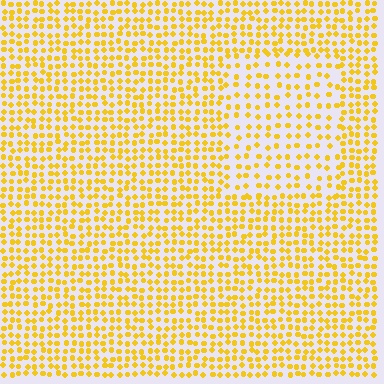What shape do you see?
I see a rectangle.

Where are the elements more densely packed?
The elements are more densely packed outside the rectangle boundary.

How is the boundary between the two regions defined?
The boundary is defined by a change in element density (approximately 1.7x ratio). All elements are the same color, size, and shape.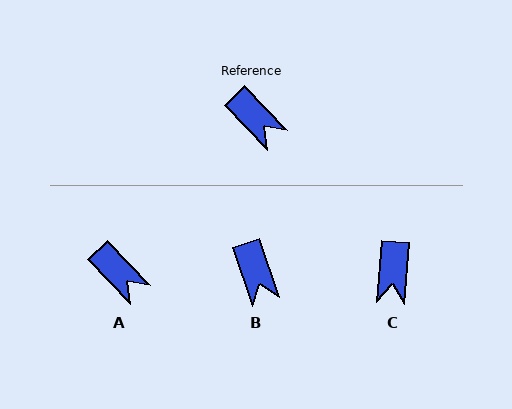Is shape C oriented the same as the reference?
No, it is off by about 48 degrees.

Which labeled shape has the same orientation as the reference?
A.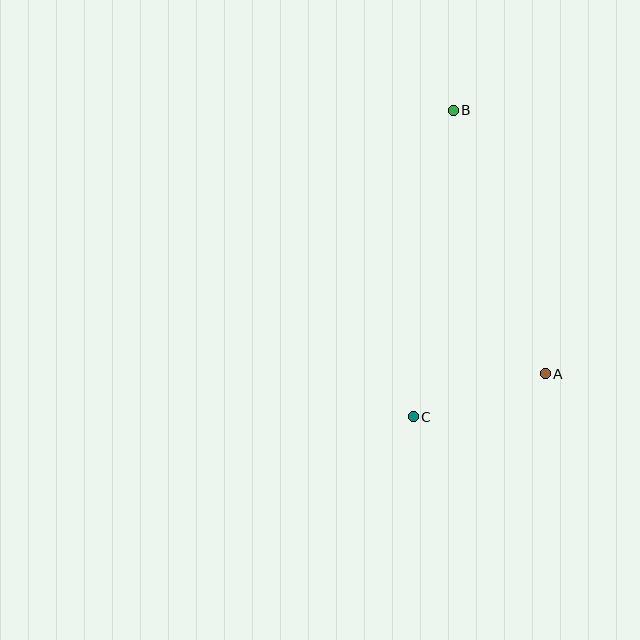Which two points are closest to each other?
Points A and C are closest to each other.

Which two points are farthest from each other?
Points B and C are farthest from each other.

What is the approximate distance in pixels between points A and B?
The distance between A and B is approximately 279 pixels.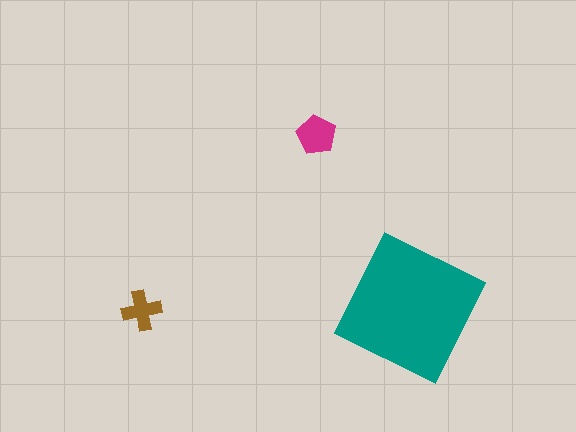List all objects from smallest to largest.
The brown cross, the magenta pentagon, the teal square.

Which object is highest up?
The magenta pentagon is topmost.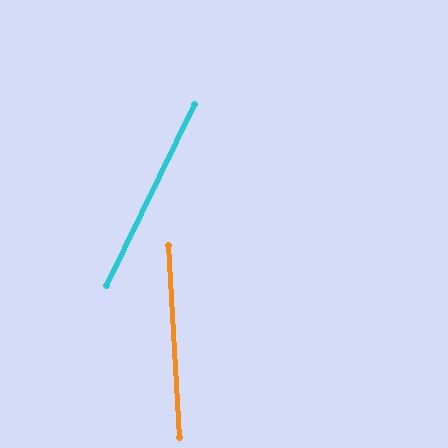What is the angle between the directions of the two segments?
Approximately 29 degrees.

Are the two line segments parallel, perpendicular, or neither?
Neither parallel nor perpendicular — they differ by about 29°.